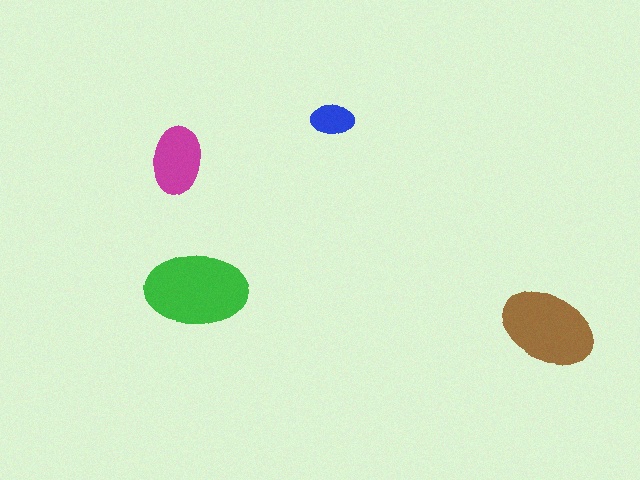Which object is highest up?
The blue ellipse is topmost.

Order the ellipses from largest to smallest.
the green one, the brown one, the magenta one, the blue one.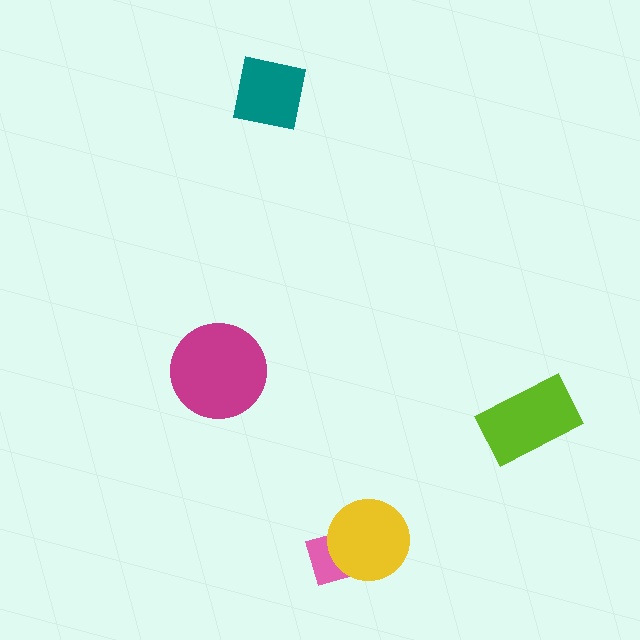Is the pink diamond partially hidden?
Yes, it is partially covered by another shape.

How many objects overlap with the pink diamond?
1 object overlaps with the pink diamond.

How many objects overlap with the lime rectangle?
0 objects overlap with the lime rectangle.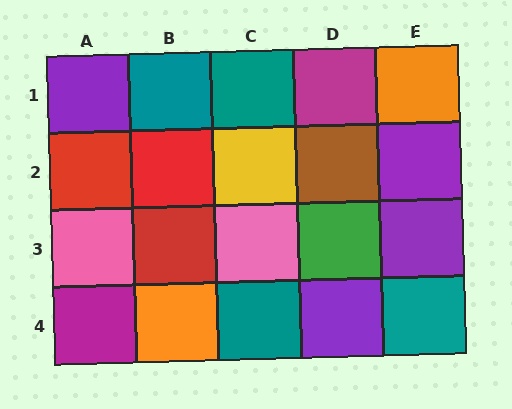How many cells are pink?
2 cells are pink.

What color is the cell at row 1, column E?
Orange.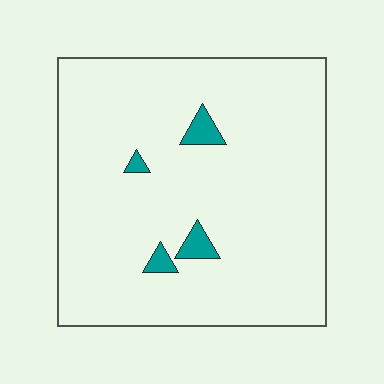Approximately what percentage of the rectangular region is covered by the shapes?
Approximately 5%.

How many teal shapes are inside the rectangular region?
4.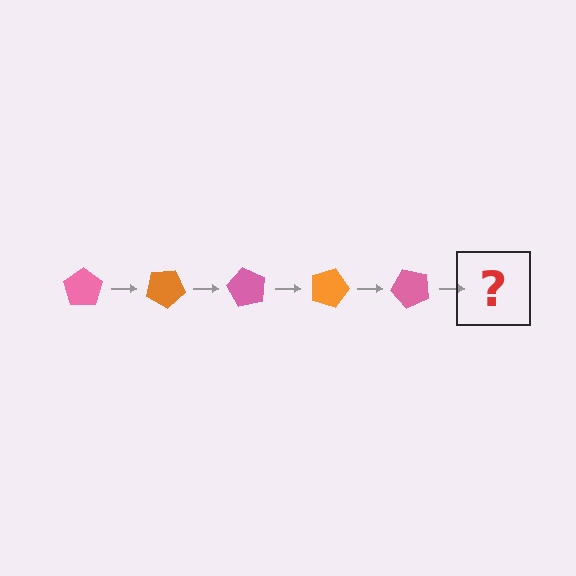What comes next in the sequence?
The next element should be an orange pentagon, rotated 150 degrees from the start.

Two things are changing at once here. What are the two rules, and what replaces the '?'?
The two rules are that it rotates 30 degrees each step and the color cycles through pink and orange. The '?' should be an orange pentagon, rotated 150 degrees from the start.